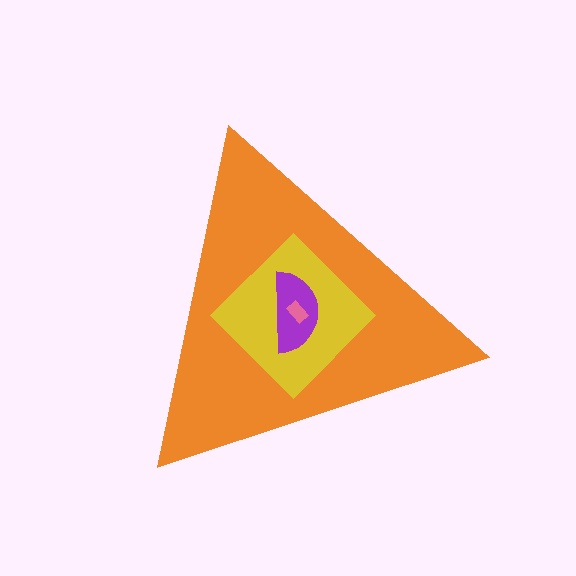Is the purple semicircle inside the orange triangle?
Yes.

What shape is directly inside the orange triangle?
The yellow diamond.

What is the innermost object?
The pink rectangle.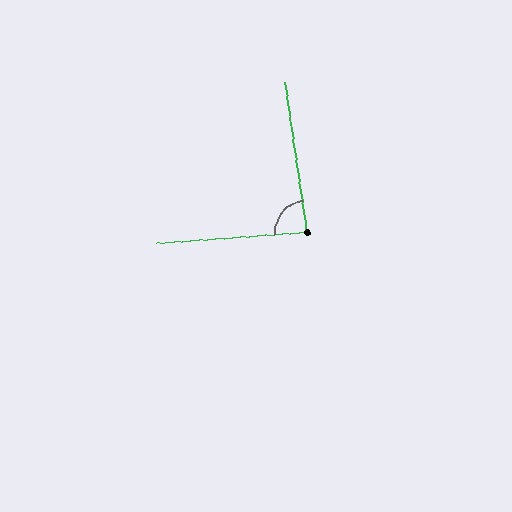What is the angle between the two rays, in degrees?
Approximately 86 degrees.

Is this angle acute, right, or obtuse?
It is approximately a right angle.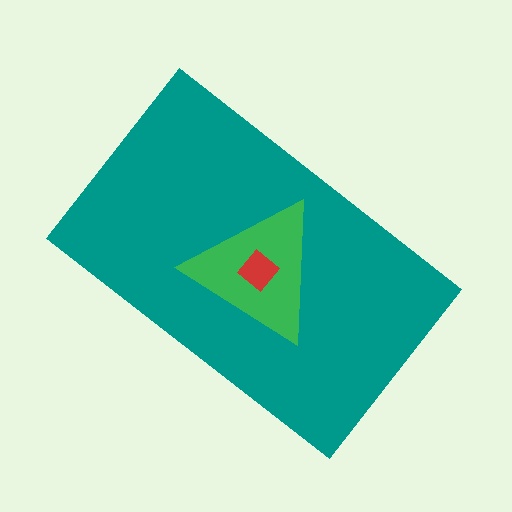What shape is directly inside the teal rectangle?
The green triangle.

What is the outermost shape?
The teal rectangle.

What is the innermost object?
The red diamond.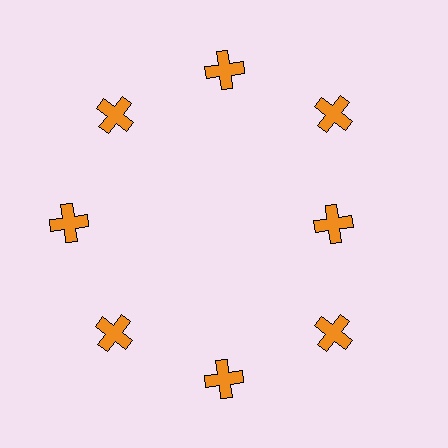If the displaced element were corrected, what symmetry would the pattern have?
It would have 8-fold rotational symmetry — the pattern would map onto itself every 45 degrees.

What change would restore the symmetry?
The symmetry would be restored by moving it outward, back onto the ring so that all 8 crosses sit at equal angles and equal distance from the center.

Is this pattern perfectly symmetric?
No. The 8 orange crosses are arranged in a ring, but one element near the 3 o'clock position is pulled inward toward the center, breaking the 8-fold rotational symmetry.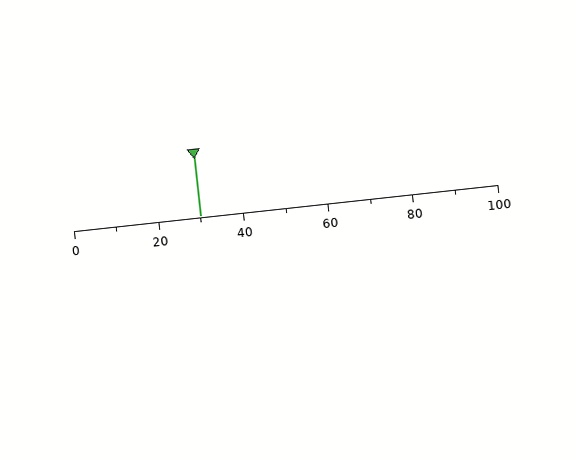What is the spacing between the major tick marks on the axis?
The major ticks are spaced 20 apart.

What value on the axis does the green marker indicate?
The marker indicates approximately 30.